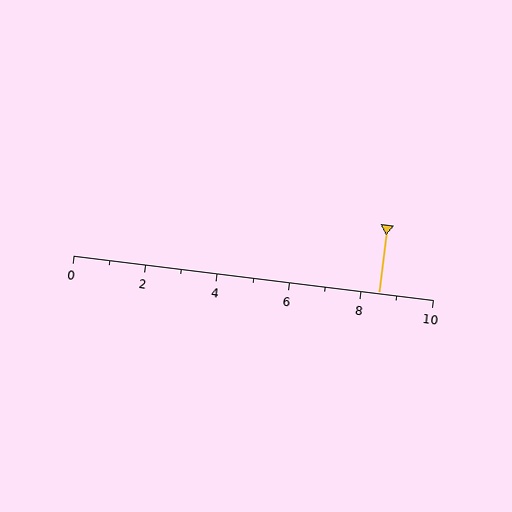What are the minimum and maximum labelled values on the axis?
The axis runs from 0 to 10.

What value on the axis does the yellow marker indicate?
The marker indicates approximately 8.5.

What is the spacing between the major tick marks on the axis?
The major ticks are spaced 2 apart.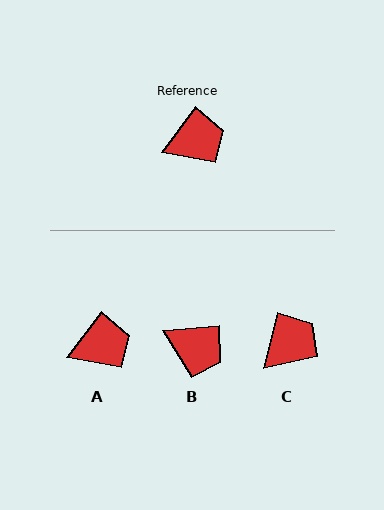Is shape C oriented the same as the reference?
No, it is off by about 23 degrees.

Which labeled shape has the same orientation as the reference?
A.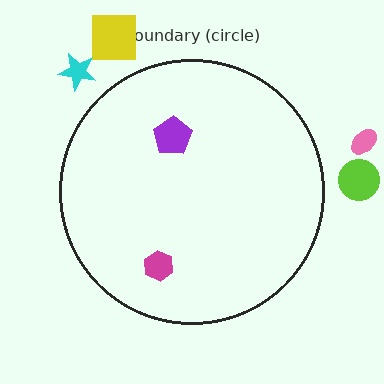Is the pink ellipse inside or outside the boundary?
Outside.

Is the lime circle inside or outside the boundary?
Outside.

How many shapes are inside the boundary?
2 inside, 4 outside.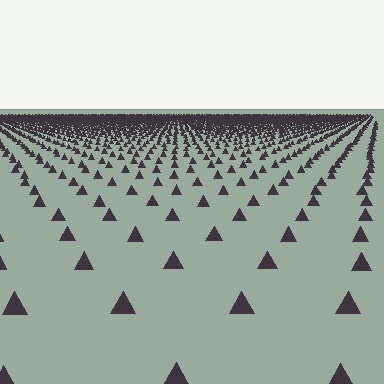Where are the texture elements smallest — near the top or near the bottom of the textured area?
Near the top.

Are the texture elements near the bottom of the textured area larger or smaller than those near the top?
Larger. Near the bottom, elements are closer to the viewer and appear at a bigger on-screen size.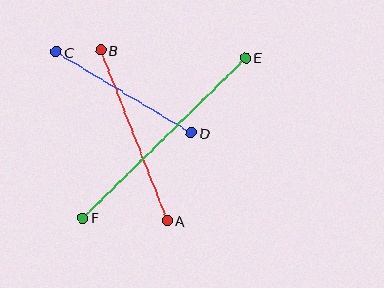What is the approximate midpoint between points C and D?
The midpoint is at approximately (124, 92) pixels.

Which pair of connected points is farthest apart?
Points E and F are farthest apart.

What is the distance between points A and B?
The distance is approximately 183 pixels.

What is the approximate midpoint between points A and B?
The midpoint is at approximately (134, 135) pixels.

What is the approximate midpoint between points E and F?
The midpoint is at approximately (164, 138) pixels.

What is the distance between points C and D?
The distance is approximately 158 pixels.